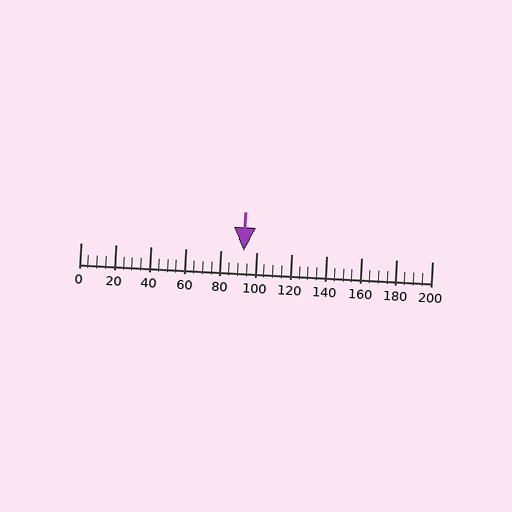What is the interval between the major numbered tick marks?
The major tick marks are spaced 20 units apart.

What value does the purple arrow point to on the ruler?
The purple arrow points to approximately 93.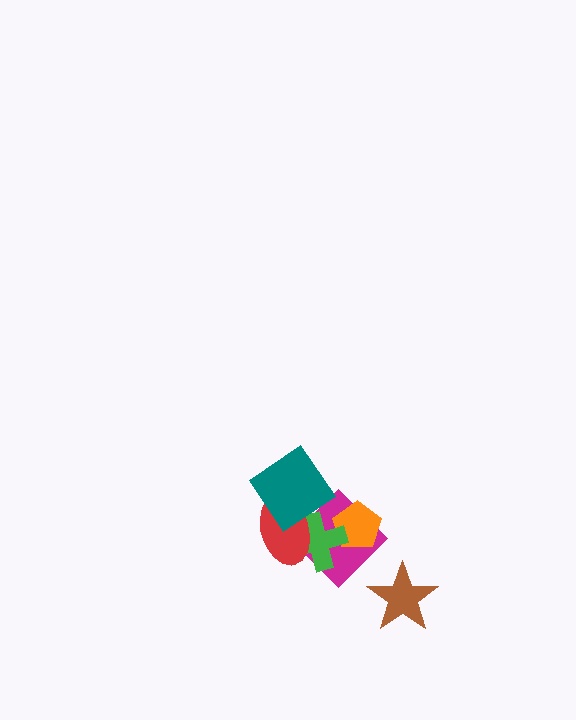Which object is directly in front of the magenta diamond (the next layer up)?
The orange pentagon is directly in front of the magenta diamond.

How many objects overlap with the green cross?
4 objects overlap with the green cross.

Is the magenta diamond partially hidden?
Yes, it is partially covered by another shape.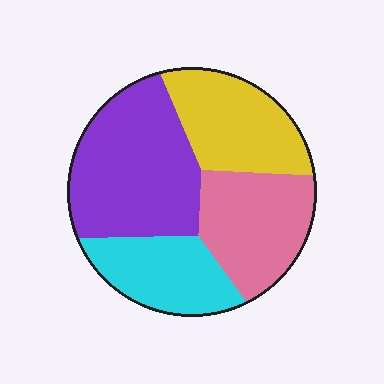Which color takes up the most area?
Purple, at roughly 35%.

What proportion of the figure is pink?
Pink takes up between a sixth and a third of the figure.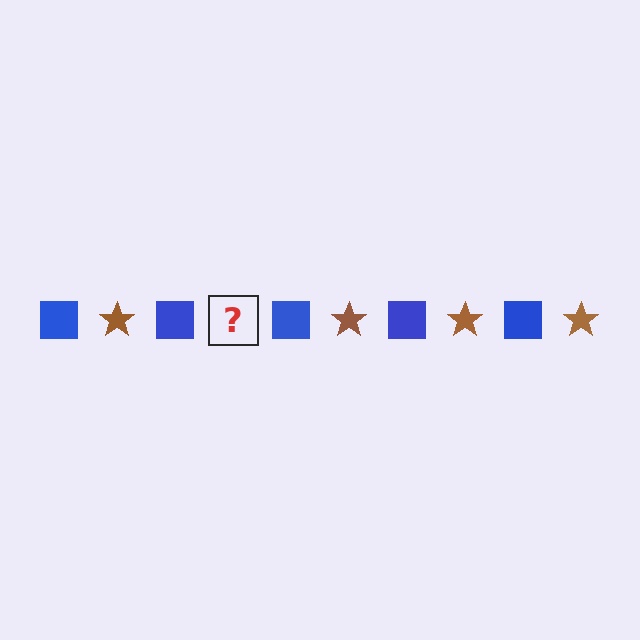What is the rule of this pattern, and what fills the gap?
The rule is that the pattern alternates between blue square and brown star. The gap should be filled with a brown star.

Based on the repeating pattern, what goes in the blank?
The blank should be a brown star.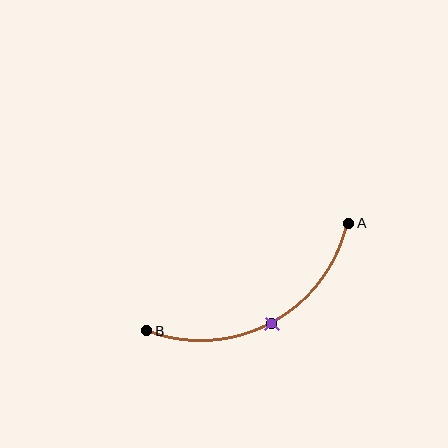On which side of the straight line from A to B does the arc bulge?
The arc bulges below the straight line connecting A and B.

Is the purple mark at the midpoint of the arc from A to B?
Yes. The purple mark lies on the arc at equal arc-length from both A and B — it is the arc midpoint.